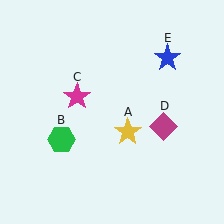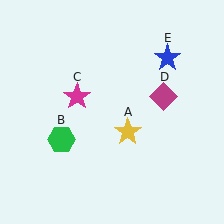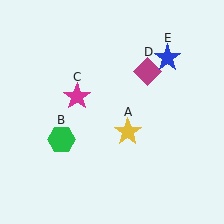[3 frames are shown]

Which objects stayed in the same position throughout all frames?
Yellow star (object A) and green hexagon (object B) and magenta star (object C) and blue star (object E) remained stationary.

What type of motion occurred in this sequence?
The magenta diamond (object D) rotated counterclockwise around the center of the scene.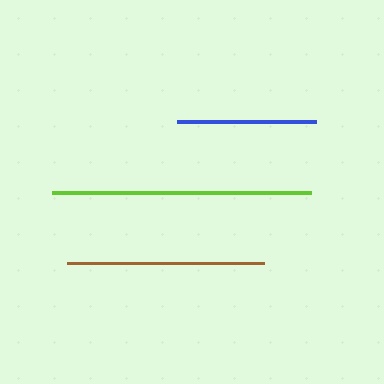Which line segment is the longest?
The lime line is the longest at approximately 259 pixels.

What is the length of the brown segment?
The brown segment is approximately 197 pixels long.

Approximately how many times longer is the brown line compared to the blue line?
The brown line is approximately 1.4 times the length of the blue line.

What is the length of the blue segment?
The blue segment is approximately 139 pixels long.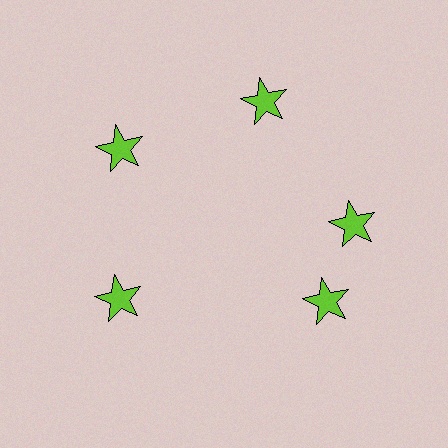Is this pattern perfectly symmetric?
No. The 5 lime stars are arranged in a ring, but one element near the 5 o'clock position is rotated out of alignment along the ring, breaking the 5-fold rotational symmetry.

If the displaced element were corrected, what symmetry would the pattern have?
It would have 5-fold rotational symmetry — the pattern would map onto itself every 72 degrees.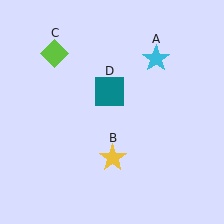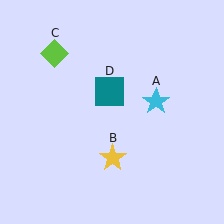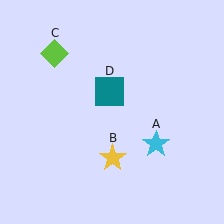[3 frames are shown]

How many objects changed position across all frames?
1 object changed position: cyan star (object A).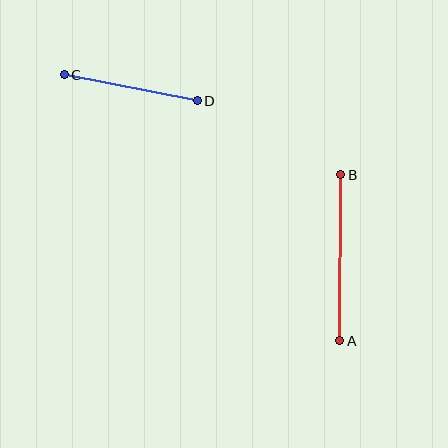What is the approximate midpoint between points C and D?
The midpoint is at approximately (131, 88) pixels.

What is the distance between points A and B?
The distance is approximately 166 pixels.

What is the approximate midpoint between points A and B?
The midpoint is at approximately (340, 258) pixels.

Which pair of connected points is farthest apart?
Points A and B are farthest apart.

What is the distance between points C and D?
The distance is approximately 135 pixels.